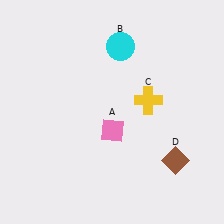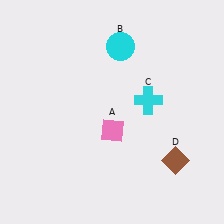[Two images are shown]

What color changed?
The cross (C) changed from yellow in Image 1 to cyan in Image 2.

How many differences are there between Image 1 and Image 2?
There is 1 difference between the two images.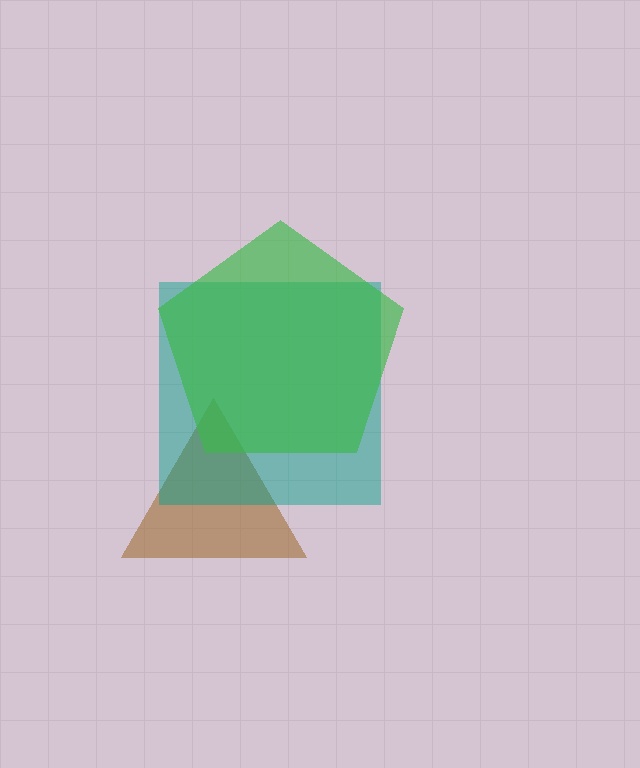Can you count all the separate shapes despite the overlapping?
Yes, there are 3 separate shapes.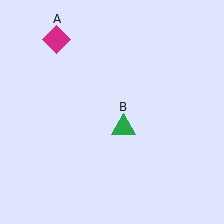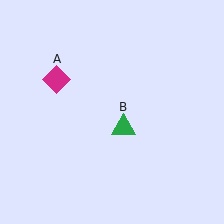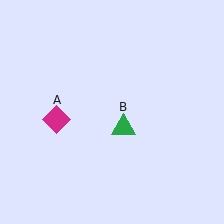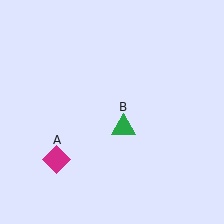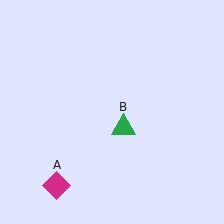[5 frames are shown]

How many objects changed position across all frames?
1 object changed position: magenta diamond (object A).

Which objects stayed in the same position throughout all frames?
Green triangle (object B) remained stationary.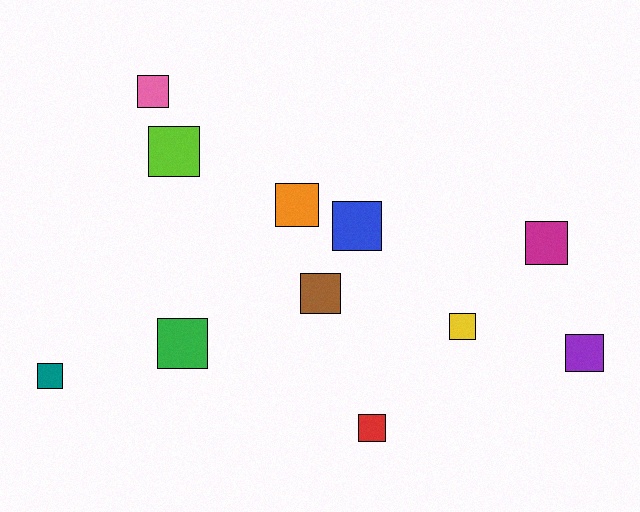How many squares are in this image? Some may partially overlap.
There are 11 squares.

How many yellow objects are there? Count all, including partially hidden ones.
There is 1 yellow object.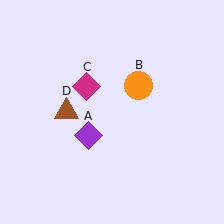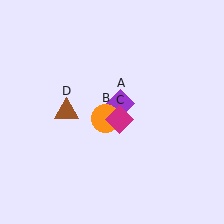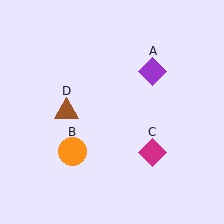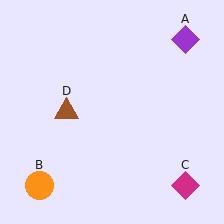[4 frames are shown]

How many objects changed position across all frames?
3 objects changed position: purple diamond (object A), orange circle (object B), magenta diamond (object C).